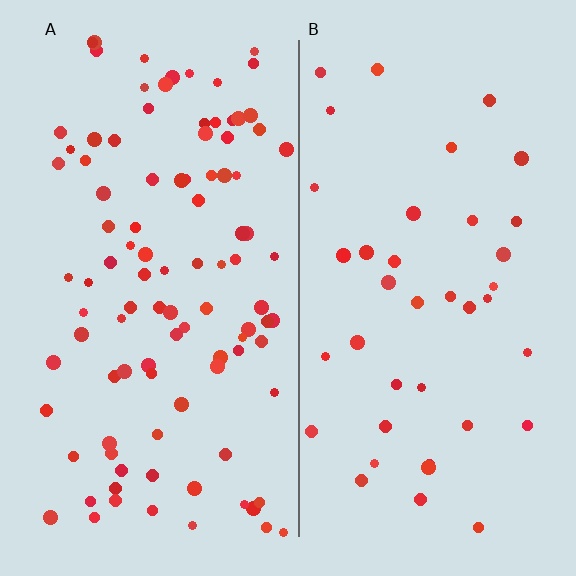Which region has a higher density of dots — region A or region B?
A (the left).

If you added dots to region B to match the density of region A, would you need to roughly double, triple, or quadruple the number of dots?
Approximately triple.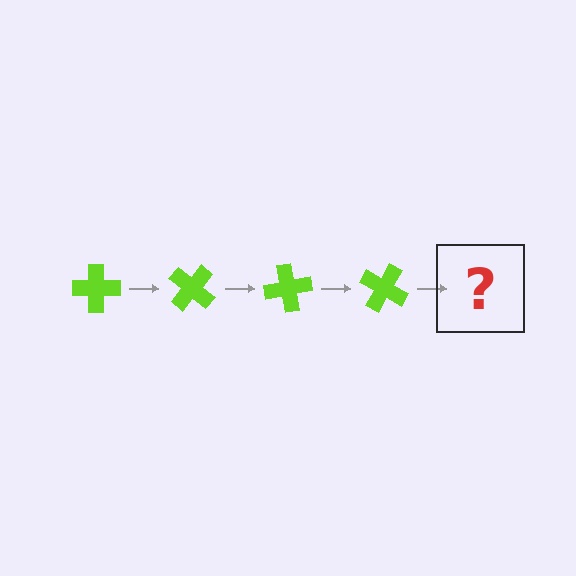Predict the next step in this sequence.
The next step is a lime cross rotated 160 degrees.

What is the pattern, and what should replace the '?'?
The pattern is that the cross rotates 40 degrees each step. The '?' should be a lime cross rotated 160 degrees.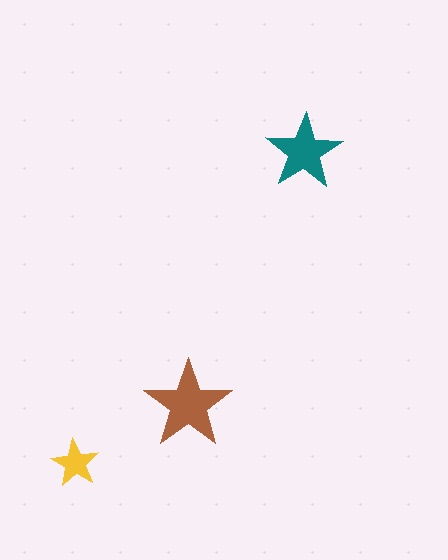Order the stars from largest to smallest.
the brown one, the teal one, the yellow one.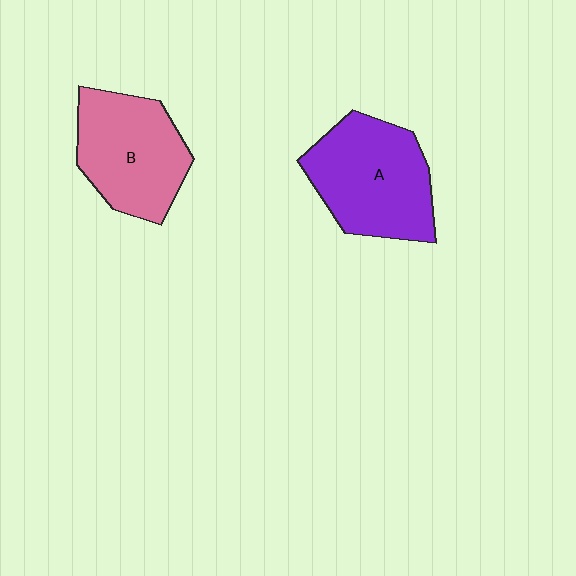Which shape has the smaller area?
Shape B (pink).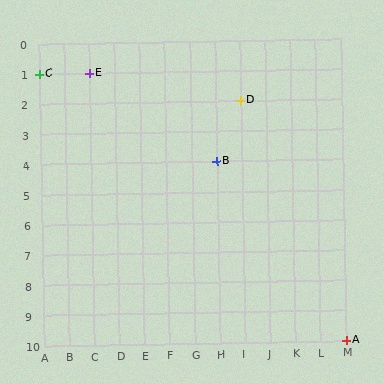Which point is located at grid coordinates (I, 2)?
Point D is at (I, 2).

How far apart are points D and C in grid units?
Points D and C are 8 columns and 1 row apart (about 8.1 grid units diagonally).